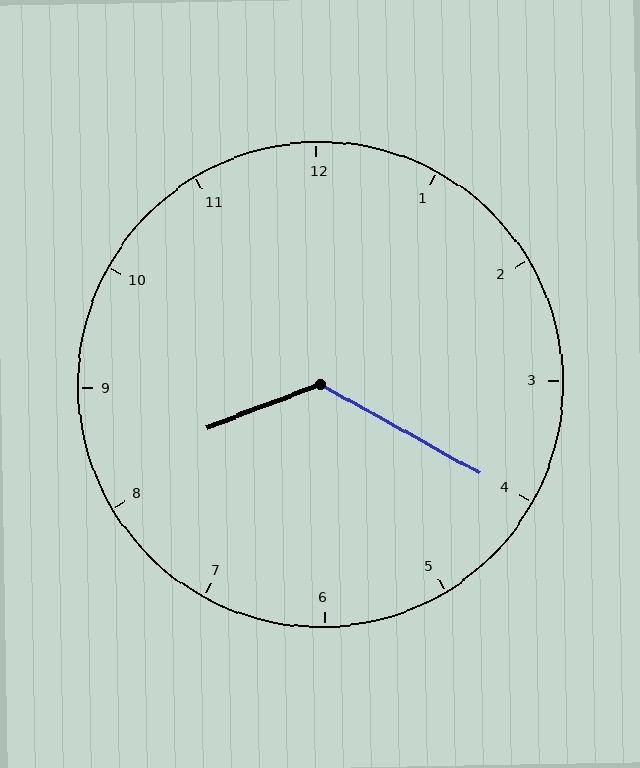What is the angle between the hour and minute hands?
Approximately 130 degrees.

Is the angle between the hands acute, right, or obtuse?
It is obtuse.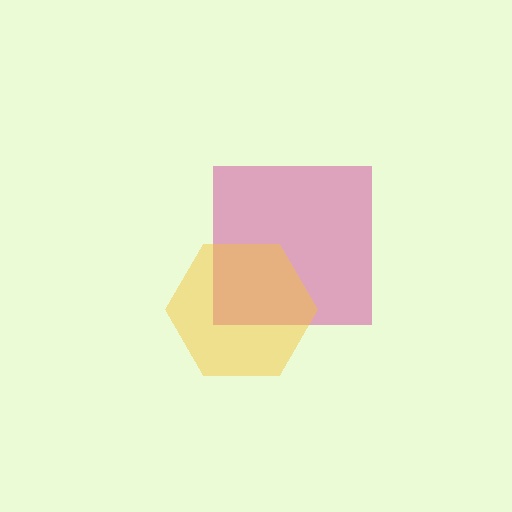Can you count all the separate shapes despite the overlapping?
Yes, there are 2 separate shapes.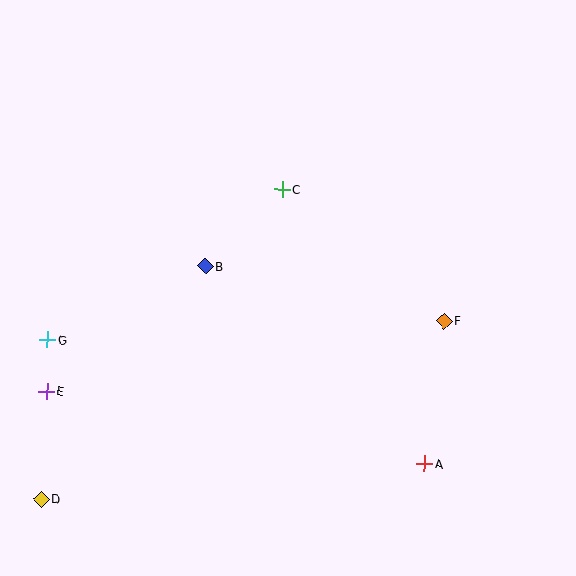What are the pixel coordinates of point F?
Point F is at (444, 321).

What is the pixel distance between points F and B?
The distance between F and B is 245 pixels.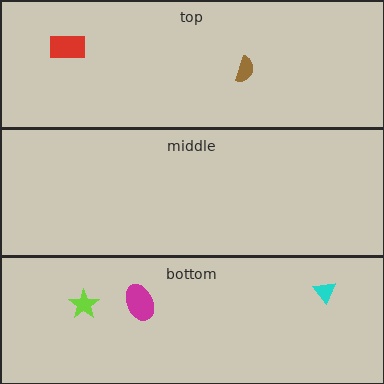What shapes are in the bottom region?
The cyan triangle, the lime star, the magenta ellipse.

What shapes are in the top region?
The red rectangle, the brown semicircle.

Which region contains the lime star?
The bottom region.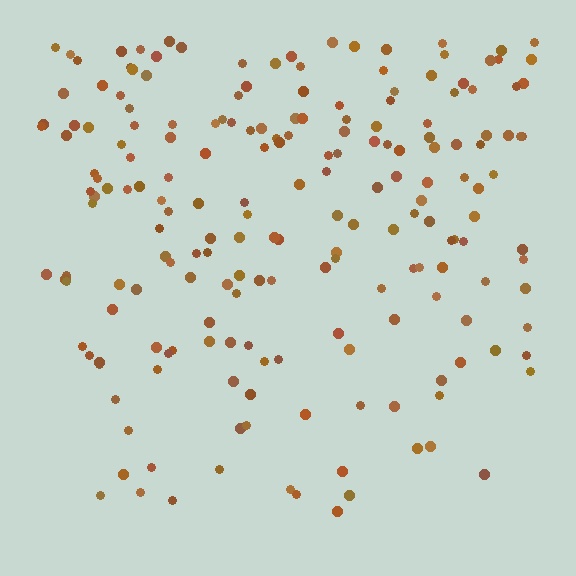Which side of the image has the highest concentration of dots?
The top.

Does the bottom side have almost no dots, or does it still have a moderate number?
Still a moderate number, just noticeably fewer than the top.